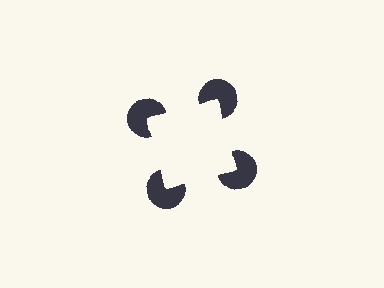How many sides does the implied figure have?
4 sides.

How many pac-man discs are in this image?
There are 4 — one at each vertex of the illusory square.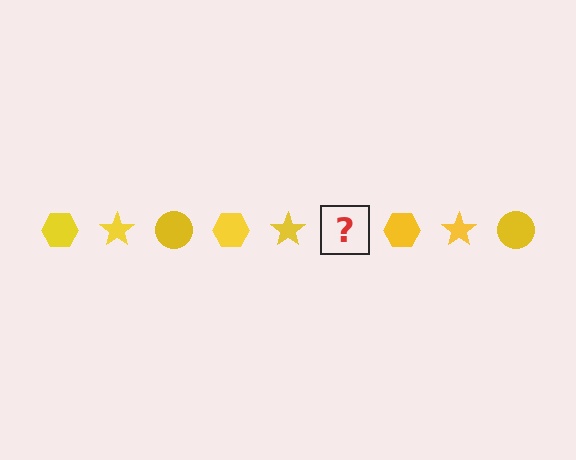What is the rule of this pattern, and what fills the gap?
The rule is that the pattern cycles through hexagon, star, circle shapes in yellow. The gap should be filled with a yellow circle.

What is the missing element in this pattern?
The missing element is a yellow circle.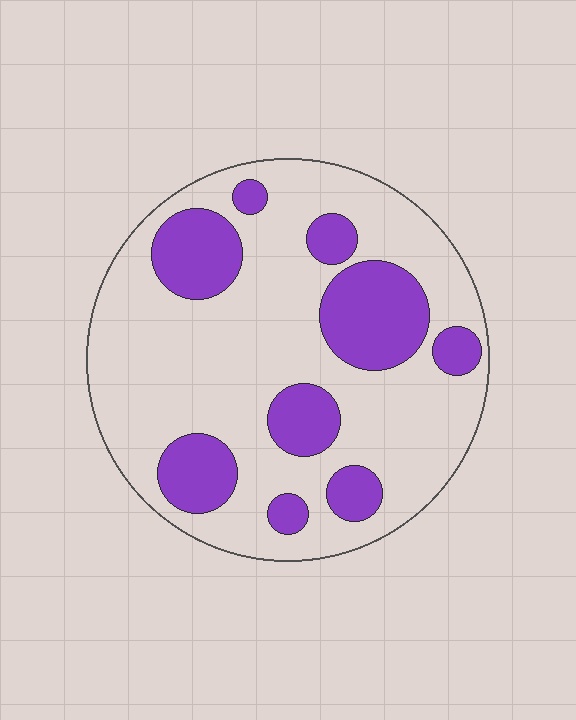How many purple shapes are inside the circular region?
9.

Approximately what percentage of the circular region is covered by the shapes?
Approximately 25%.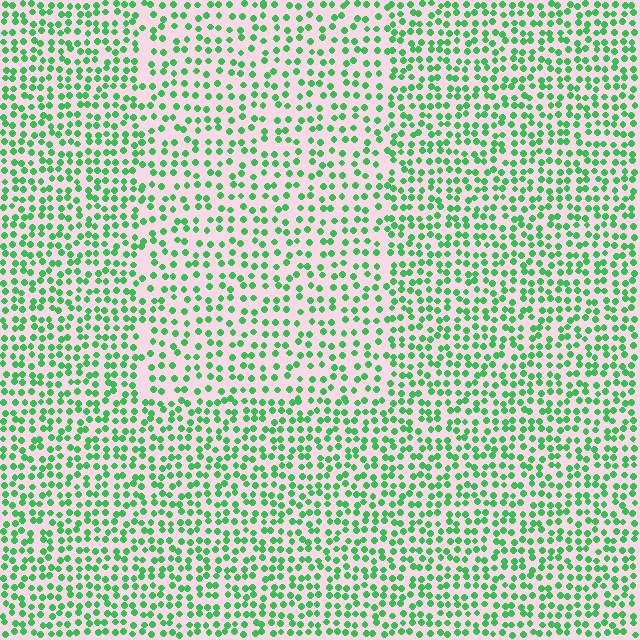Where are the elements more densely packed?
The elements are more densely packed outside the rectangle boundary.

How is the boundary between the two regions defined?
The boundary is defined by a change in element density (approximately 1.5x ratio). All elements are the same color, size, and shape.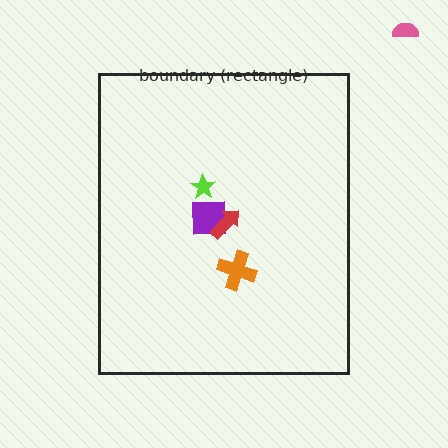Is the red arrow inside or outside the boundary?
Inside.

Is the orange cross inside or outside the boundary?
Inside.